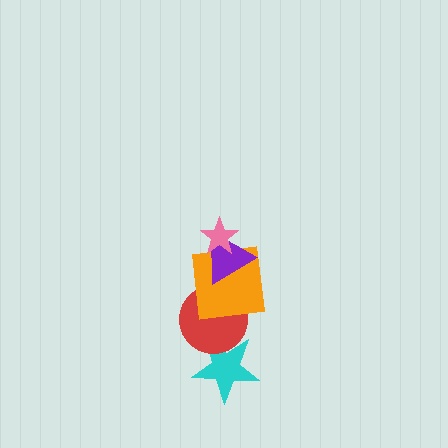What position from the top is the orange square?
The orange square is 3rd from the top.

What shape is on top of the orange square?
The purple triangle is on top of the orange square.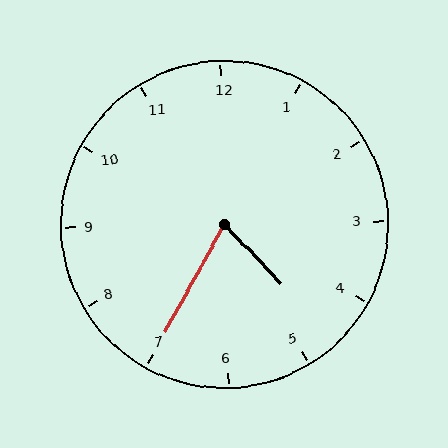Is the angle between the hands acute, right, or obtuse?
It is acute.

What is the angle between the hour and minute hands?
Approximately 72 degrees.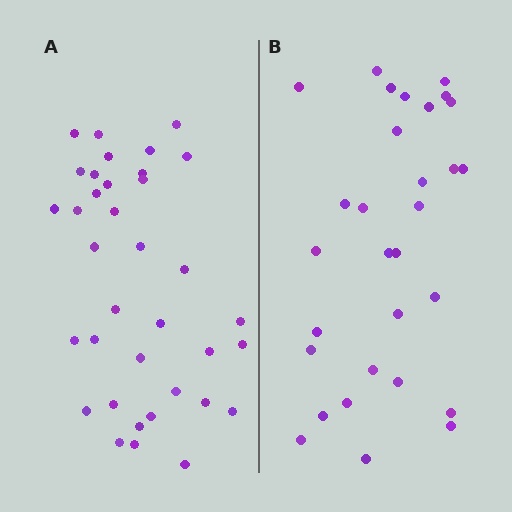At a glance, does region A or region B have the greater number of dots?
Region A (the left region) has more dots.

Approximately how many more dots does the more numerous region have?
Region A has about 6 more dots than region B.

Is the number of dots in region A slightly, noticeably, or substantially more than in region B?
Region A has only slightly more — the two regions are fairly close. The ratio is roughly 1.2 to 1.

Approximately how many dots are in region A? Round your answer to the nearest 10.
About 40 dots. (The exact count is 36, which rounds to 40.)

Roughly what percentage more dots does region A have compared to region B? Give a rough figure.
About 20% more.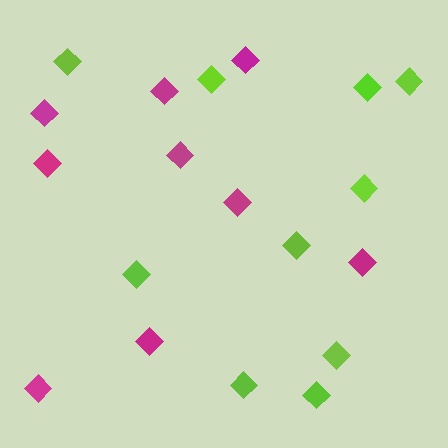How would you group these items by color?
There are 2 groups: one group of magenta diamonds (9) and one group of lime diamonds (10).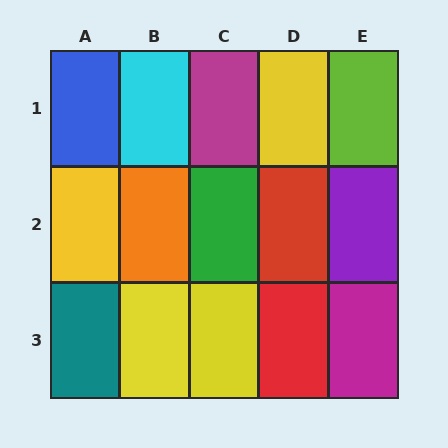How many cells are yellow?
4 cells are yellow.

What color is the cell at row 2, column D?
Red.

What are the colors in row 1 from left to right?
Blue, cyan, magenta, yellow, lime.